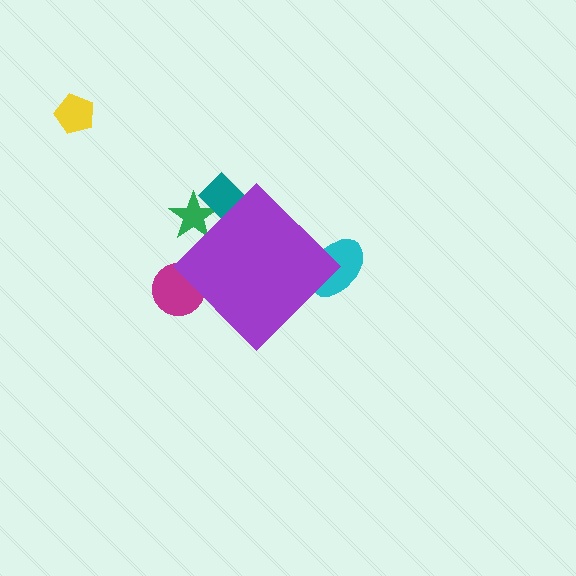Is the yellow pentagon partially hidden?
No, the yellow pentagon is fully visible.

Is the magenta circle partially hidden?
Yes, the magenta circle is partially hidden behind the purple diamond.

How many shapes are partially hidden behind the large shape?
4 shapes are partially hidden.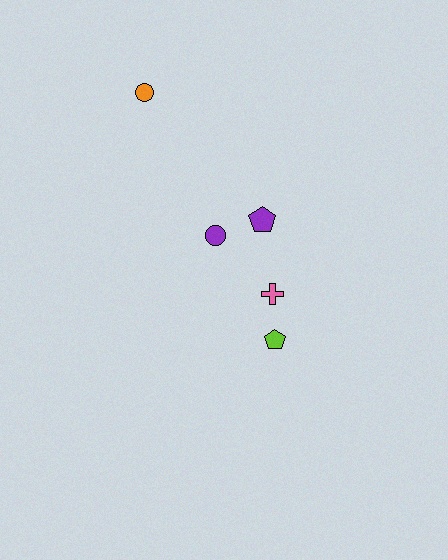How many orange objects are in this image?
There is 1 orange object.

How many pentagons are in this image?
There are 2 pentagons.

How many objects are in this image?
There are 5 objects.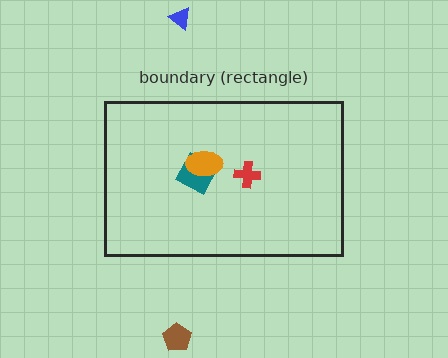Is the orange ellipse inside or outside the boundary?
Inside.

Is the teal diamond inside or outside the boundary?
Inside.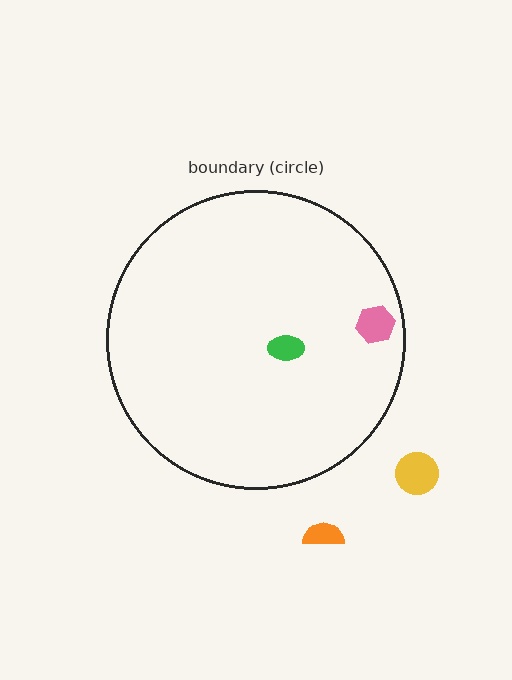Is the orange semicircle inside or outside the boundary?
Outside.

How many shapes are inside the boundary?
2 inside, 2 outside.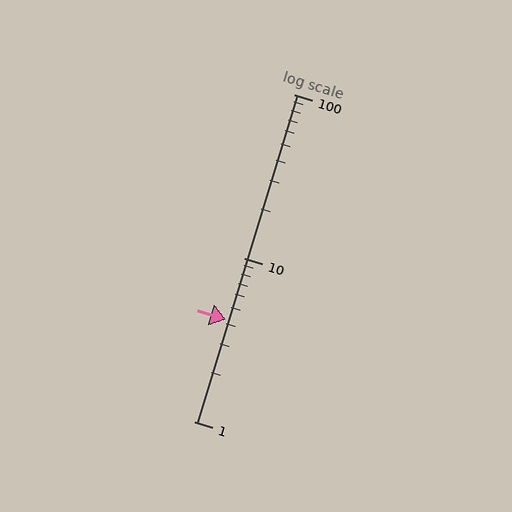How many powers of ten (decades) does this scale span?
The scale spans 2 decades, from 1 to 100.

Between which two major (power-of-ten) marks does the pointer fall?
The pointer is between 1 and 10.